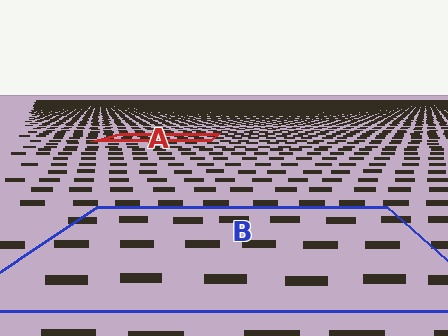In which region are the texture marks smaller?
The texture marks are smaller in region A, because it is farther away.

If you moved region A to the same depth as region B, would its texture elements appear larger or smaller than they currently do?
They would appear larger. At a closer depth, the same texture elements are projected at a bigger on-screen size.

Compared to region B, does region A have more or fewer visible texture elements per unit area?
Region A has more texture elements per unit area — they are packed more densely because it is farther away.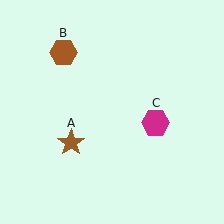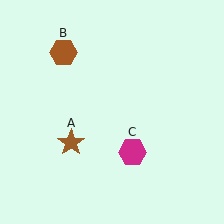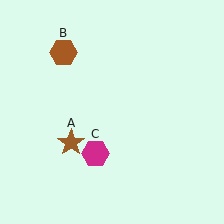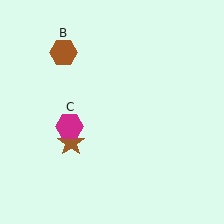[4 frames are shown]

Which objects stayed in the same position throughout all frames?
Brown star (object A) and brown hexagon (object B) remained stationary.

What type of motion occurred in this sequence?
The magenta hexagon (object C) rotated clockwise around the center of the scene.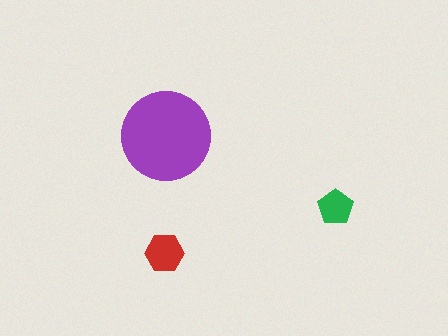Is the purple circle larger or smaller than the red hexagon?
Larger.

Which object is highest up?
The purple circle is topmost.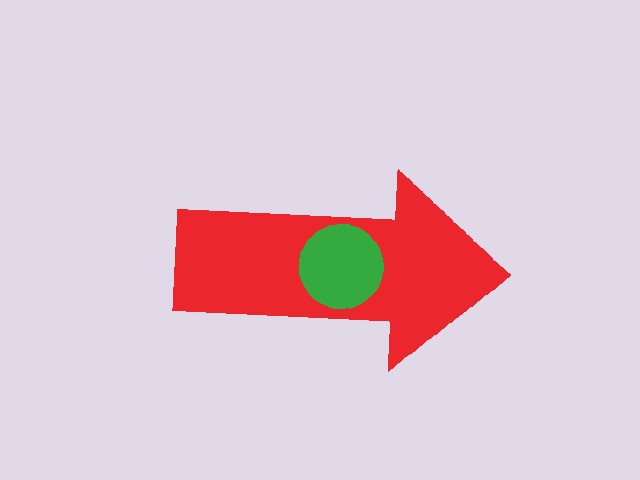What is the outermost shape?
The red arrow.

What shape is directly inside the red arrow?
The green circle.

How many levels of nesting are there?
2.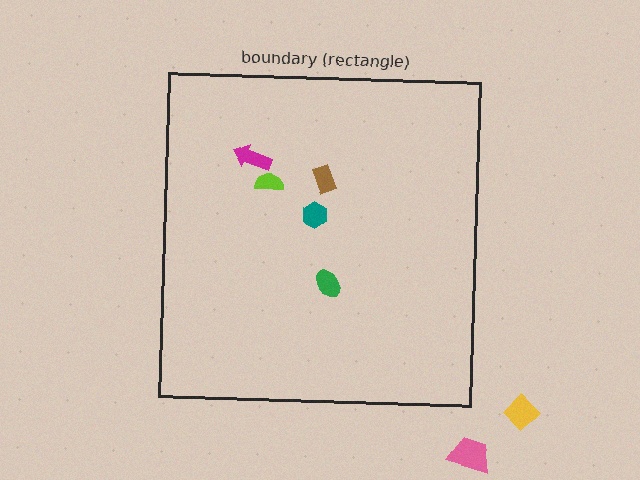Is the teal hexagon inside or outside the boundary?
Inside.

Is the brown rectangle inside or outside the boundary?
Inside.